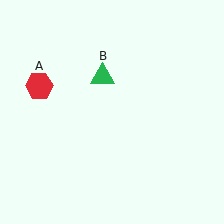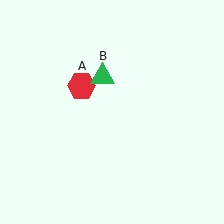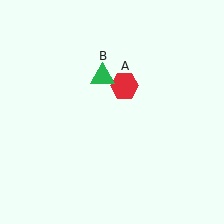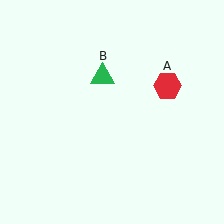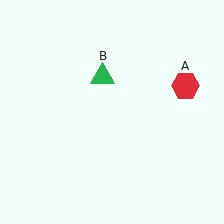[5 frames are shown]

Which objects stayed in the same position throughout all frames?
Green triangle (object B) remained stationary.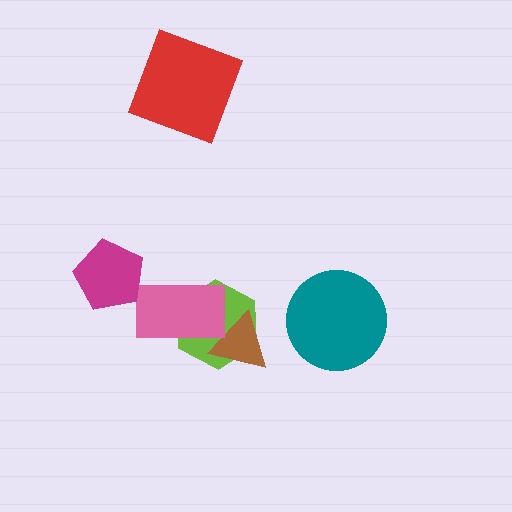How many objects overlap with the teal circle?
0 objects overlap with the teal circle.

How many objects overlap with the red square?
0 objects overlap with the red square.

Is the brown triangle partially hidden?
Yes, it is partially covered by another shape.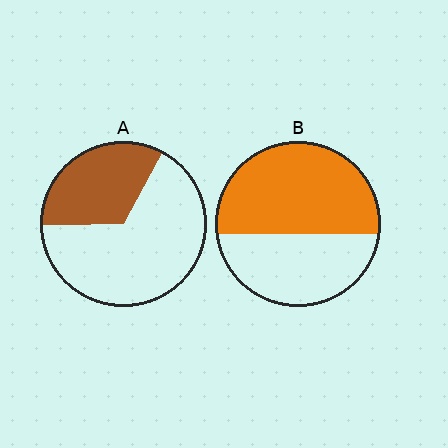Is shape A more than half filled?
No.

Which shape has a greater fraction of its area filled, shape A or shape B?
Shape B.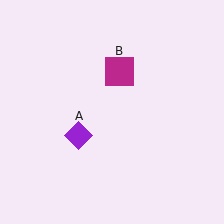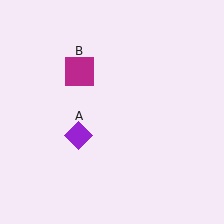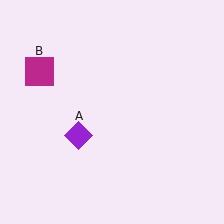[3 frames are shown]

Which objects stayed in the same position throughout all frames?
Purple diamond (object A) remained stationary.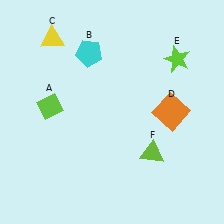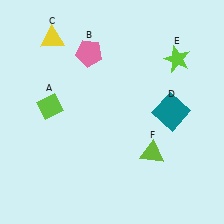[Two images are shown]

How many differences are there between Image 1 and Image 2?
There are 2 differences between the two images.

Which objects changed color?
B changed from cyan to pink. D changed from orange to teal.